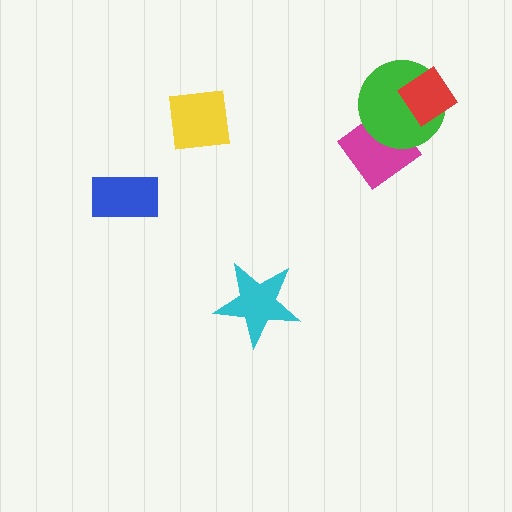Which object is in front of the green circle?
The red diamond is in front of the green circle.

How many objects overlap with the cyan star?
0 objects overlap with the cyan star.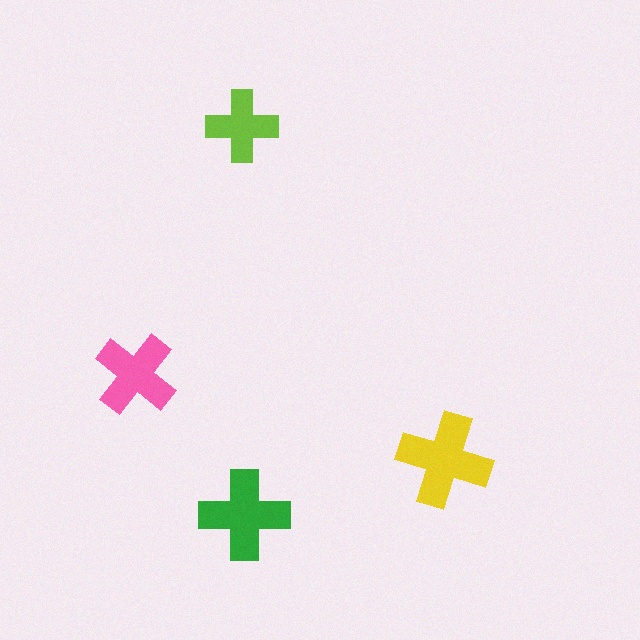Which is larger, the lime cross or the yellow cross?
The yellow one.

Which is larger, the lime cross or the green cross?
The green one.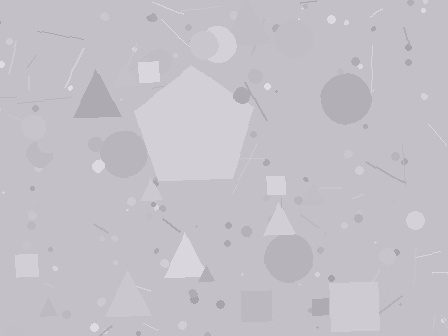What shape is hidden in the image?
A pentagon is hidden in the image.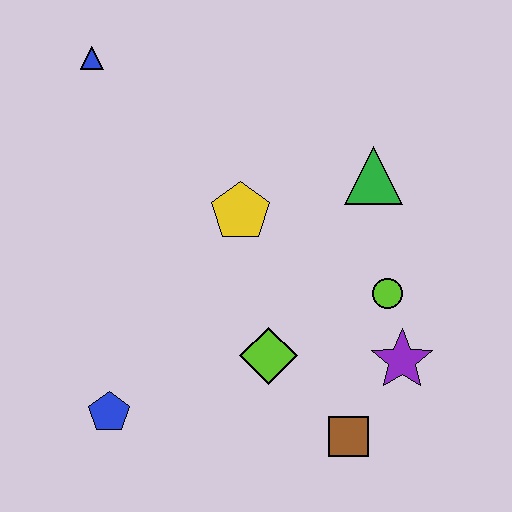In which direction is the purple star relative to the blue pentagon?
The purple star is to the right of the blue pentagon.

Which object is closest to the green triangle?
The lime circle is closest to the green triangle.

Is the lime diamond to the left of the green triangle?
Yes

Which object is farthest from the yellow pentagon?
The brown square is farthest from the yellow pentagon.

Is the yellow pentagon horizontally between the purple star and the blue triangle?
Yes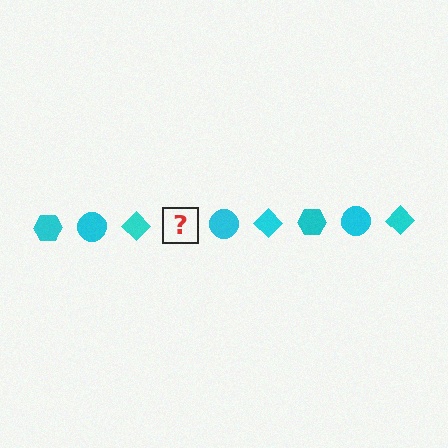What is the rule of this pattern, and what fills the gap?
The rule is that the pattern cycles through hexagon, circle, diamond shapes in cyan. The gap should be filled with a cyan hexagon.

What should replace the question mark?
The question mark should be replaced with a cyan hexagon.